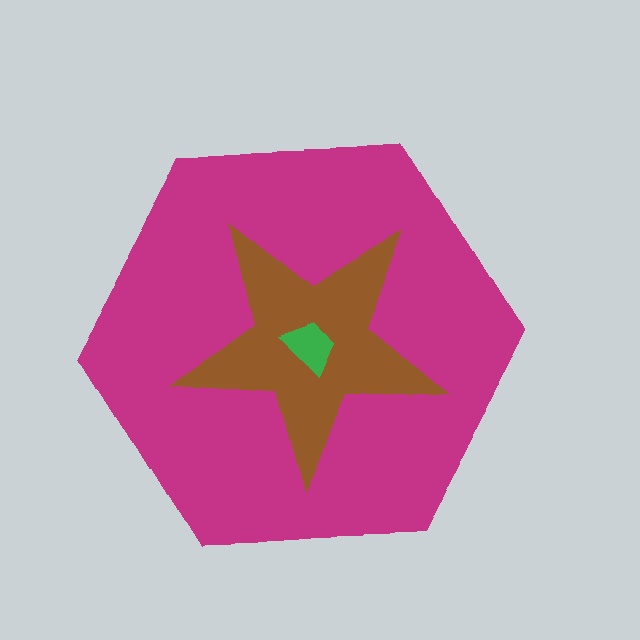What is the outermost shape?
The magenta hexagon.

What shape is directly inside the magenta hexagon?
The brown star.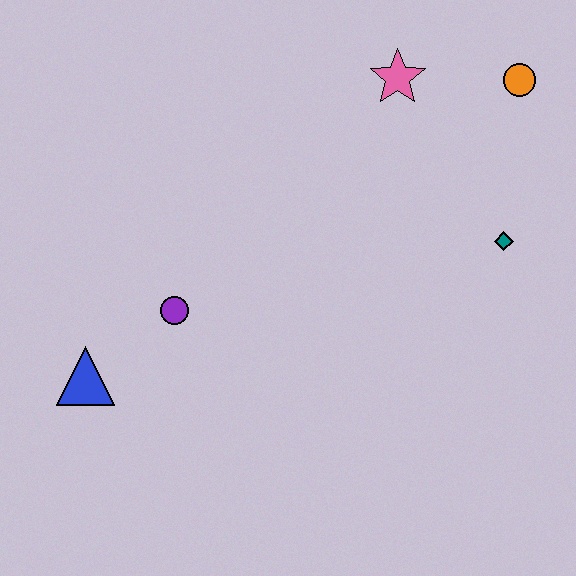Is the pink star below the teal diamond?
No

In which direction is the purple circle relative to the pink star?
The purple circle is below the pink star.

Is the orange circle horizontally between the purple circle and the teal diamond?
No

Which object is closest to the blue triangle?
The purple circle is closest to the blue triangle.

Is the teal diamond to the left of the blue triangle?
No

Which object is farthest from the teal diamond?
The blue triangle is farthest from the teal diamond.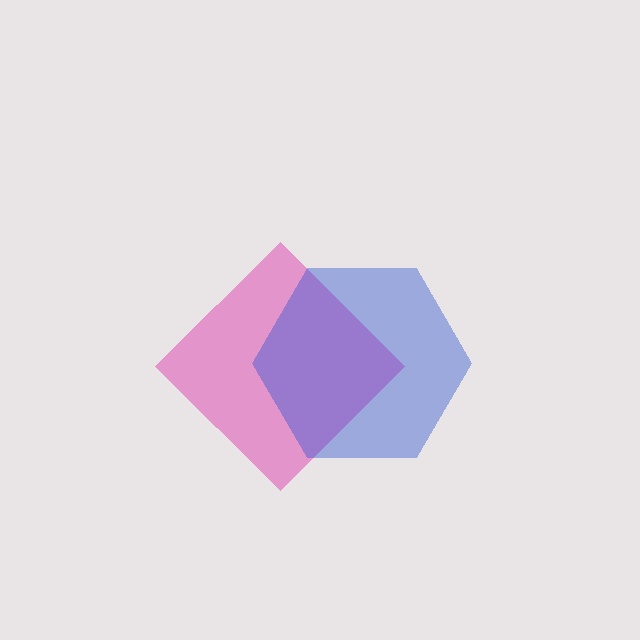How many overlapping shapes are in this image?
There are 2 overlapping shapes in the image.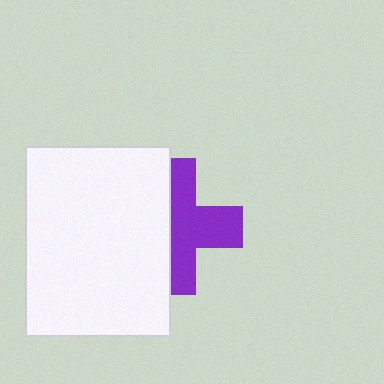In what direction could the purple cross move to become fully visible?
The purple cross could move right. That would shift it out from behind the white rectangle entirely.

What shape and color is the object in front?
The object in front is a white rectangle.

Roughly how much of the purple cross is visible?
About half of it is visible (roughly 54%).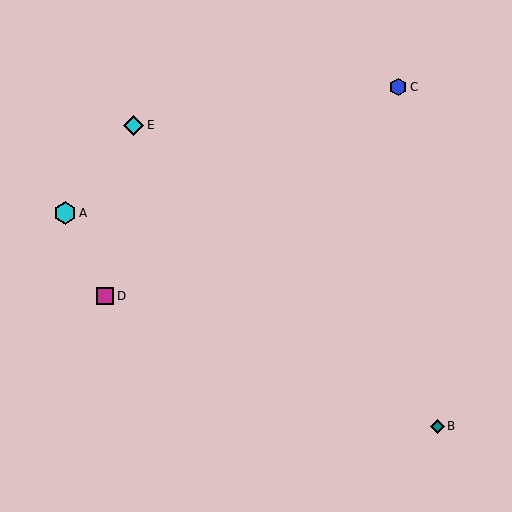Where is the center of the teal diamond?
The center of the teal diamond is at (437, 426).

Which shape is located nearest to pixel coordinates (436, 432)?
The teal diamond (labeled B) at (437, 426) is nearest to that location.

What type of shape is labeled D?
Shape D is a magenta square.